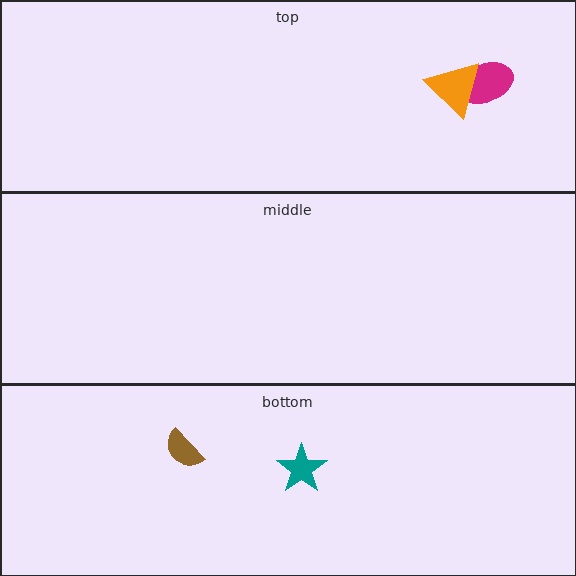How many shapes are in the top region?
2.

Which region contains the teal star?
The bottom region.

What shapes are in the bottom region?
The brown semicircle, the teal star.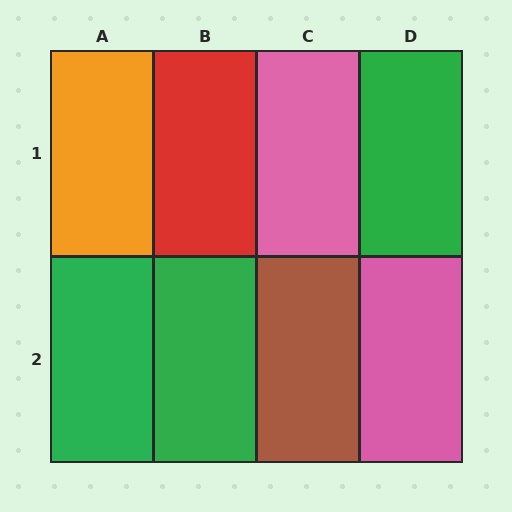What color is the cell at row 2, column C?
Brown.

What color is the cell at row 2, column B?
Green.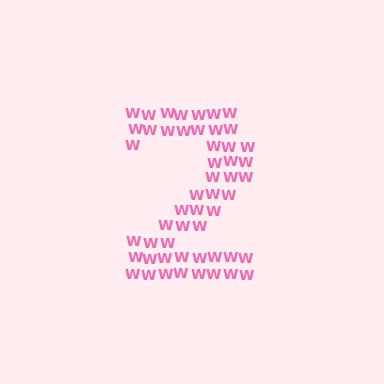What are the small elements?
The small elements are letter W's.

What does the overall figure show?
The overall figure shows the digit 2.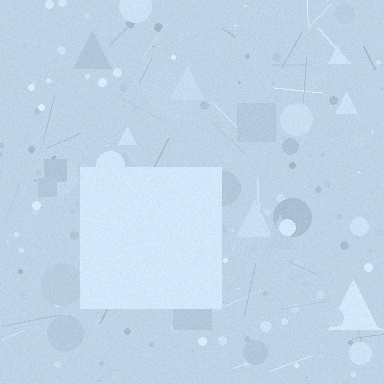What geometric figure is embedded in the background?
A square is embedded in the background.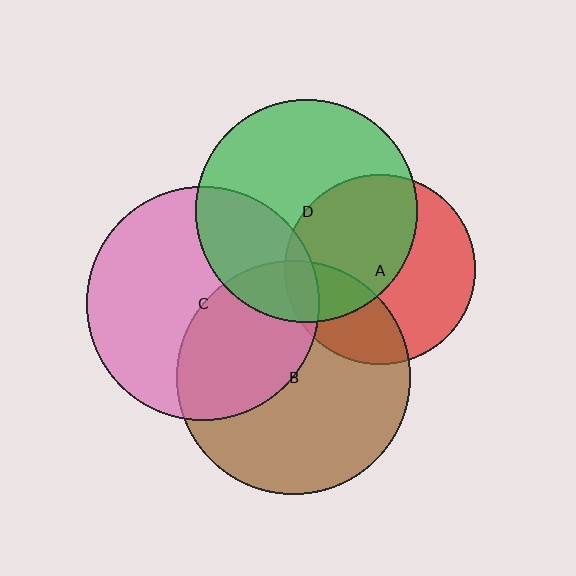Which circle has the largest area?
Circle B (brown).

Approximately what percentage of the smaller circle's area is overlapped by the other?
Approximately 30%.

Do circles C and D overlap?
Yes.